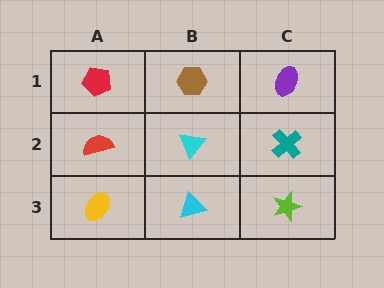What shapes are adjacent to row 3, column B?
A cyan triangle (row 2, column B), a yellow ellipse (row 3, column A), a lime star (row 3, column C).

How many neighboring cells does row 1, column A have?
2.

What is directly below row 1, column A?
A red semicircle.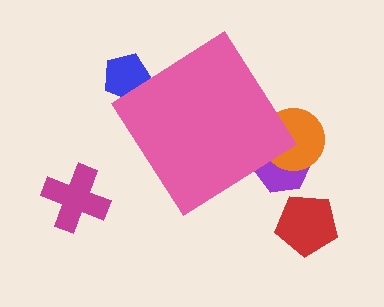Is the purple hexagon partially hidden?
Yes, the purple hexagon is partially hidden behind the pink diamond.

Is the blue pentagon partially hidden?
Yes, the blue pentagon is partially hidden behind the pink diamond.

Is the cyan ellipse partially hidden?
Yes, the cyan ellipse is partially hidden behind the pink diamond.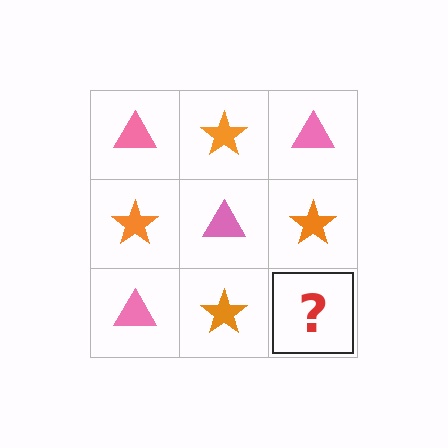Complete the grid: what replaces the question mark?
The question mark should be replaced with a pink triangle.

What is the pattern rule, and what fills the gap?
The rule is that it alternates pink triangle and orange star in a checkerboard pattern. The gap should be filled with a pink triangle.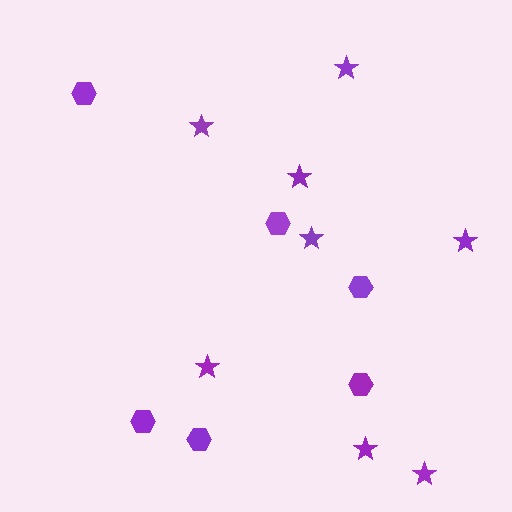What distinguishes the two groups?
There are 2 groups: one group of hexagons (6) and one group of stars (8).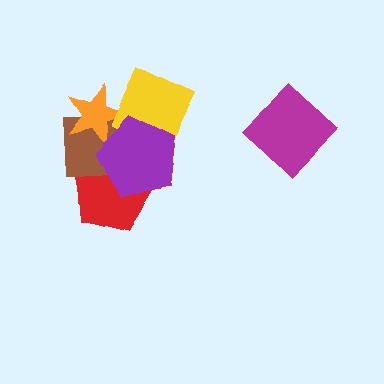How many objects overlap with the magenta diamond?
0 objects overlap with the magenta diamond.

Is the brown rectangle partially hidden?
Yes, it is partially covered by another shape.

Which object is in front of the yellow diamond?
The purple pentagon is in front of the yellow diamond.